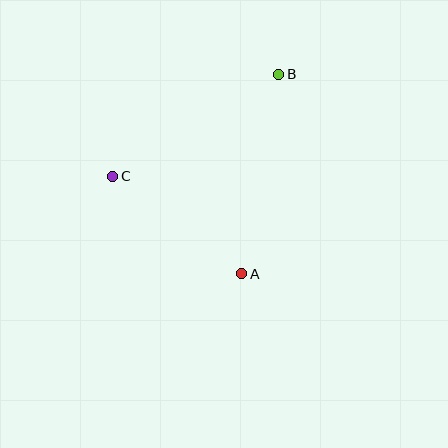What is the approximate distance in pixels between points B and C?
The distance between B and C is approximately 195 pixels.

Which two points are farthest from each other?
Points A and B are farthest from each other.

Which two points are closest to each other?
Points A and C are closest to each other.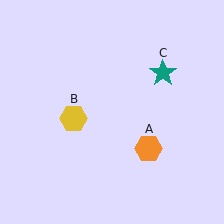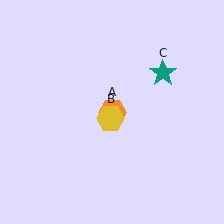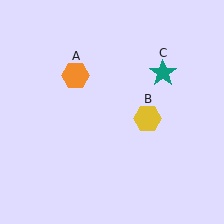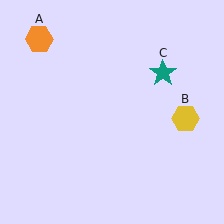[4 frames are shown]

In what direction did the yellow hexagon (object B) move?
The yellow hexagon (object B) moved right.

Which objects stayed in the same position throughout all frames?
Teal star (object C) remained stationary.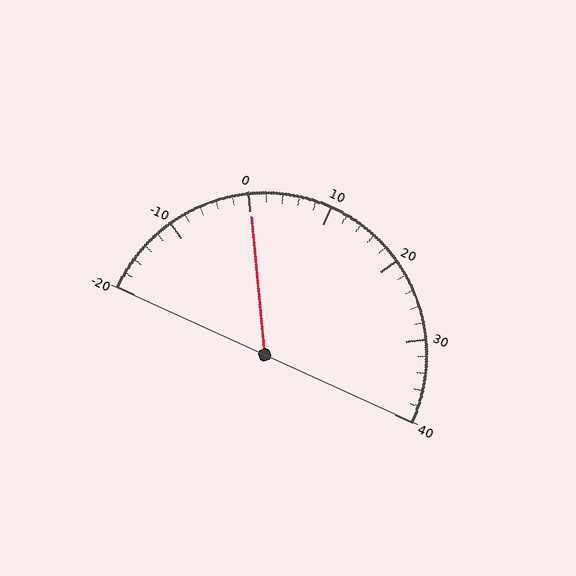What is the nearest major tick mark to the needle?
The nearest major tick mark is 0.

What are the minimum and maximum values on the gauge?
The gauge ranges from -20 to 40.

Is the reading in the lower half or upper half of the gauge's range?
The reading is in the lower half of the range (-20 to 40).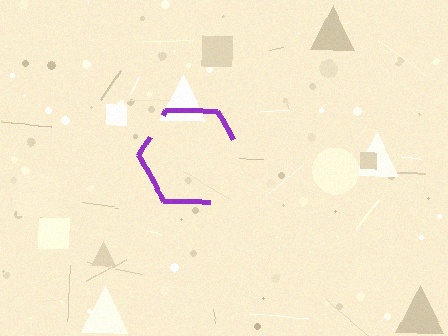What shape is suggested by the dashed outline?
The dashed outline suggests a hexagon.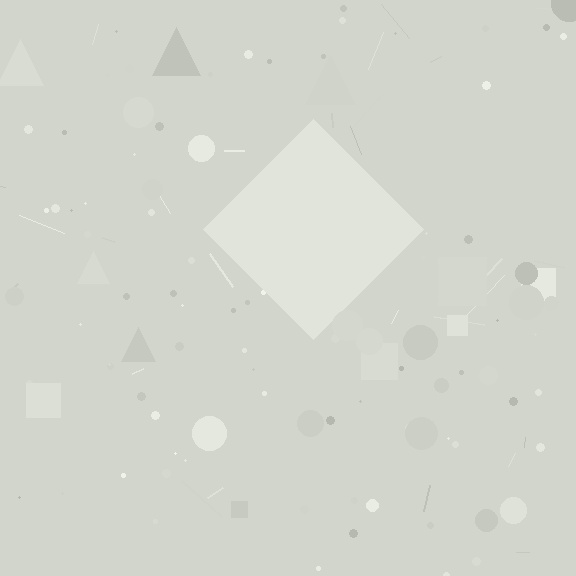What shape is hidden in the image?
A diamond is hidden in the image.